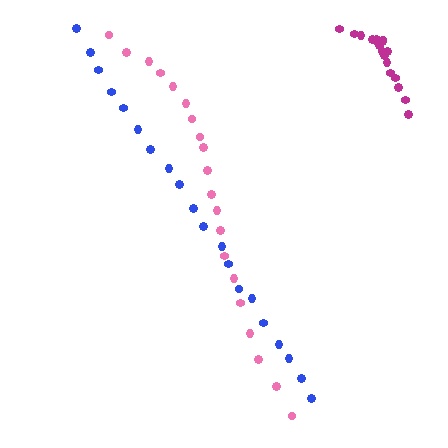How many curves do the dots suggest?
There are 3 distinct paths.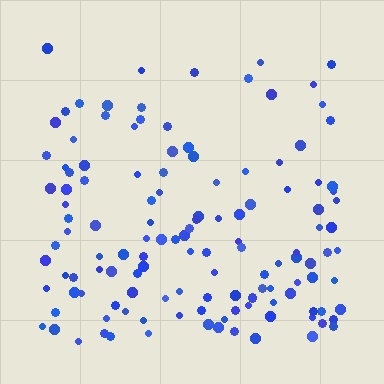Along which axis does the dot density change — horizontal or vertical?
Vertical.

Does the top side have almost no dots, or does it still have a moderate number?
Still a moderate number, just noticeably fewer than the bottom.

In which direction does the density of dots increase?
From top to bottom, with the bottom side densest.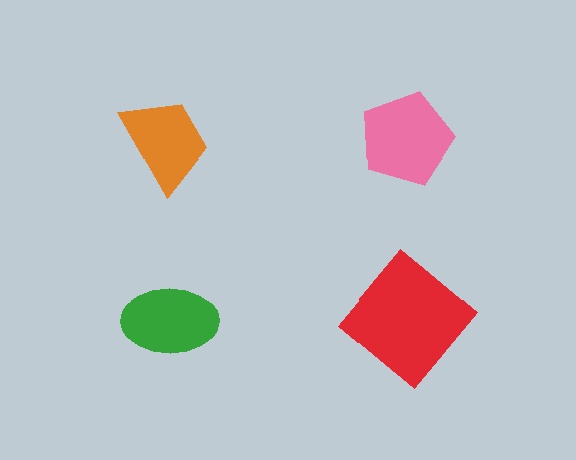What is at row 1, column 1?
An orange trapezoid.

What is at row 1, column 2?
A pink pentagon.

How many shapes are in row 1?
2 shapes.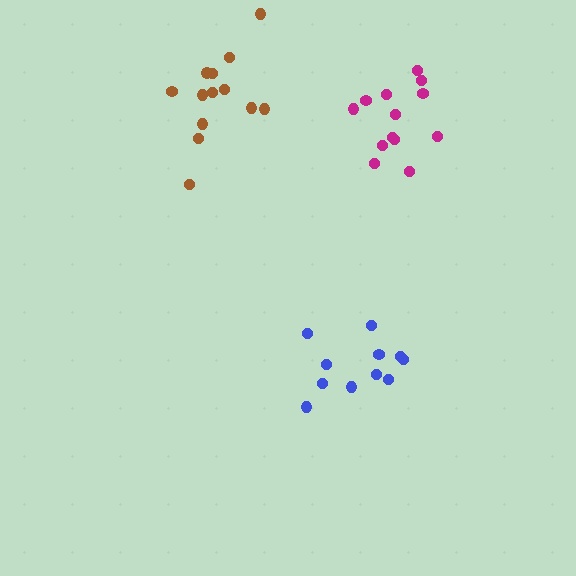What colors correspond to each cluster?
The clusters are colored: blue, magenta, brown.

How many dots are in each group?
Group 1: 11 dots, Group 2: 13 dots, Group 3: 13 dots (37 total).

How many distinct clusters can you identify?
There are 3 distinct clusters.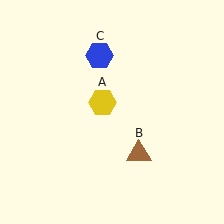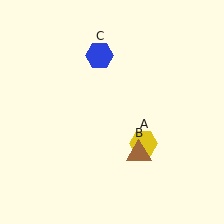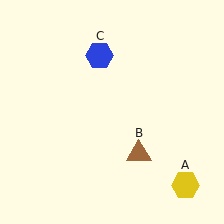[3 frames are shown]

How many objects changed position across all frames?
1 object changed position: yellow hexagon (object A).